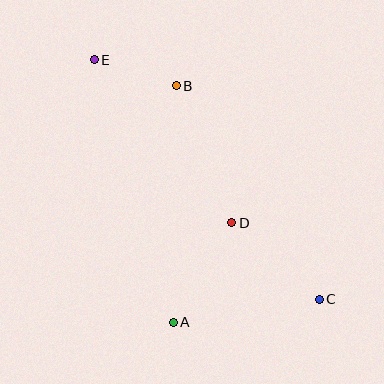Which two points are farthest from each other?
Points C and E are farthest from each other.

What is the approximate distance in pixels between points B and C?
The distance between B and C is approximately 257 pixels.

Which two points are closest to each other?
Points B and E are closest to each other.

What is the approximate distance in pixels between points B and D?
The distance between B and D is approximately 148 pixels.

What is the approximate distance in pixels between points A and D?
The distance between A and D is approximately 115 pixels.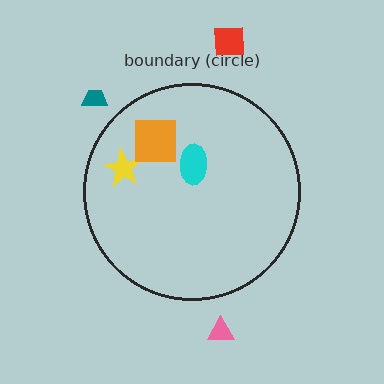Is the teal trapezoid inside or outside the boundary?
Outside.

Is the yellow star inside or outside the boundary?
Inside.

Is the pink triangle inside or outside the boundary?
Outside.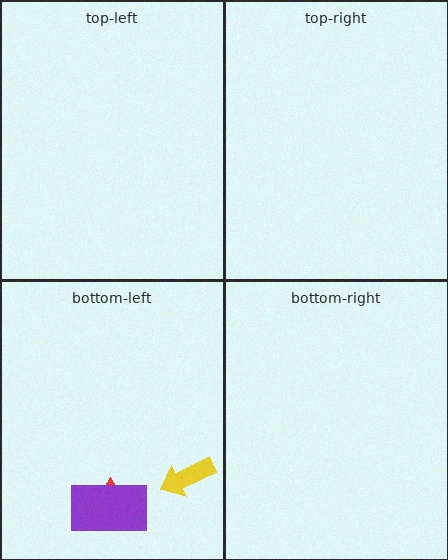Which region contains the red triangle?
The bottom-left region.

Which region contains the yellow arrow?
The bottom-left region.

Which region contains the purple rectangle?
The bottom-left region.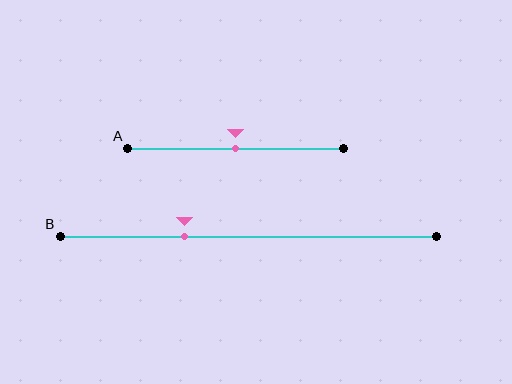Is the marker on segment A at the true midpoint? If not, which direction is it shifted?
Yes, the marker on segment A is at the true midpoint.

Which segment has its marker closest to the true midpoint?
Segment A has its marker closest to the true midpoint.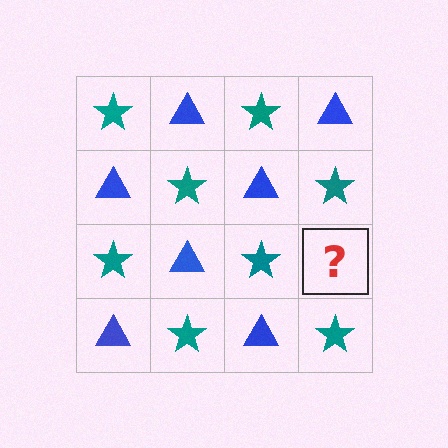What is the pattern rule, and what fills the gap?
The rule is that it alternates teal star and blue triangle in a checkerboard pattern. The gap should be filled with a blue triangle.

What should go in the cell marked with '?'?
The missing cell should contain a blue triangle.